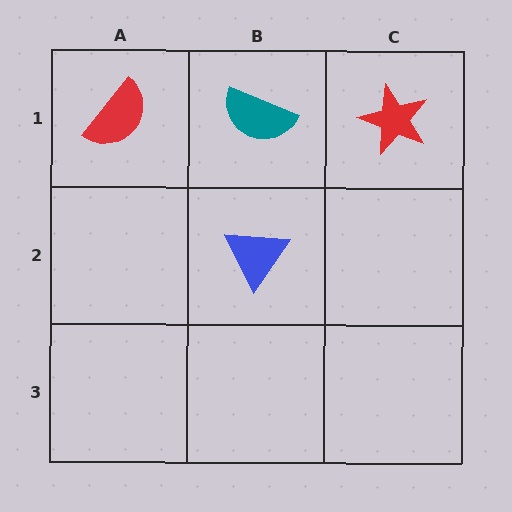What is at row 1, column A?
A red semicircle.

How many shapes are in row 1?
3 shapes.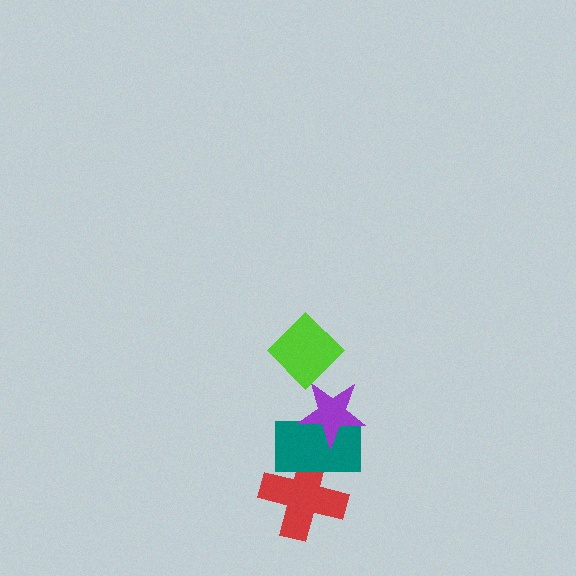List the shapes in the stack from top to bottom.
From top to bottom: the lime diamond, the purple star, the teal rectangle, the red cross.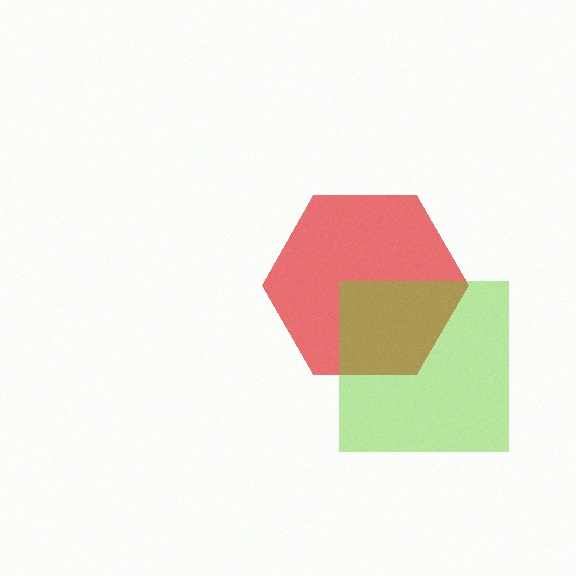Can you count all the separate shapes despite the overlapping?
Yes, there are 2 separate shapes.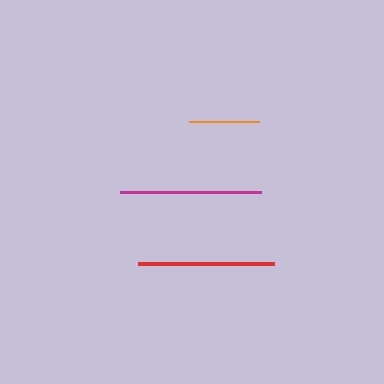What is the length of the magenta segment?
The magenta segment is approximately 140 pixels long.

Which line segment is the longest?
The magenta line is the longest at approximately 140 pixels.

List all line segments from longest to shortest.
From longest to shortest: magenta, red, orange.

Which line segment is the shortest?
The orange line is the shortest at approximately 70 pixels.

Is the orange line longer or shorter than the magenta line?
The magenta line is longer than the orange line.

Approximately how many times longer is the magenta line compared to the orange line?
The magenta line is approximately 2.0 times the length of the orange line.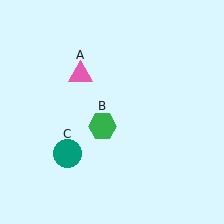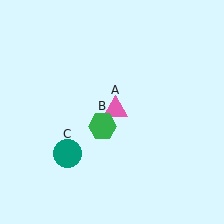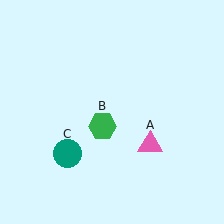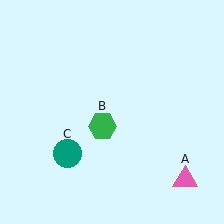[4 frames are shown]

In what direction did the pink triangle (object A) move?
The pink triangle (object A) moved down and to the right.